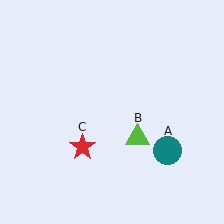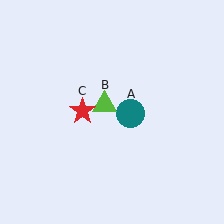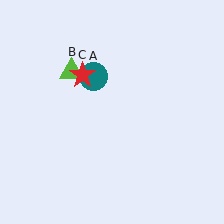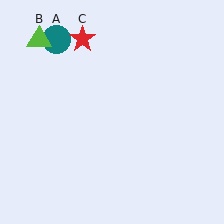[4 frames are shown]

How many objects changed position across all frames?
3 objects changed position: teal circle (object A), lime triangle (object B), red star (object C).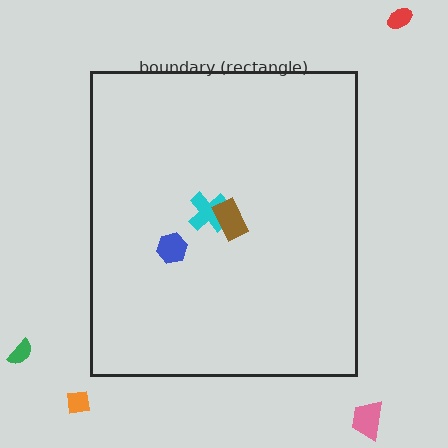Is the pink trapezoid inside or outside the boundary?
Outside.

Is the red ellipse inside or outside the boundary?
Outside.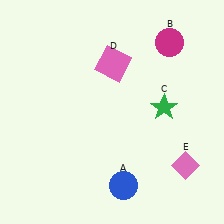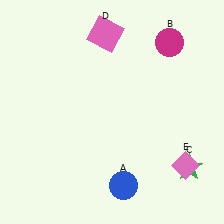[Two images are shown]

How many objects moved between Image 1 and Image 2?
2 objects moved between the two images.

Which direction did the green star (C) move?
The green star (C) moved down.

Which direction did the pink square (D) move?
The pink square (D) moved up.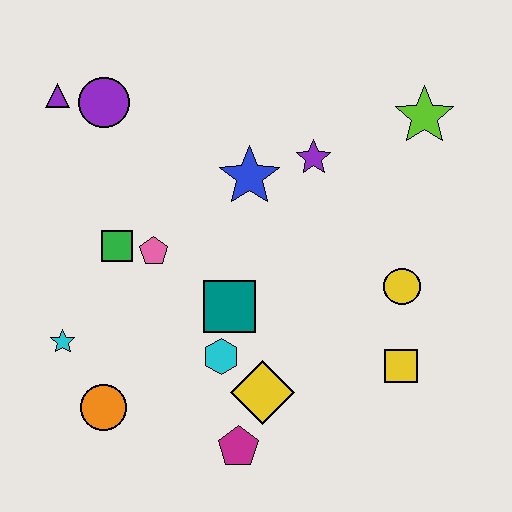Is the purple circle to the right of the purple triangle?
Yes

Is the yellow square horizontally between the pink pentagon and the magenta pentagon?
No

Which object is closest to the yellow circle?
The yellow square is closest to the yellow circle.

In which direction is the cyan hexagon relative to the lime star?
The cyan hexagon is below the lime star.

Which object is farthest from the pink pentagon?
The lime star is farthest from the pink pentagon.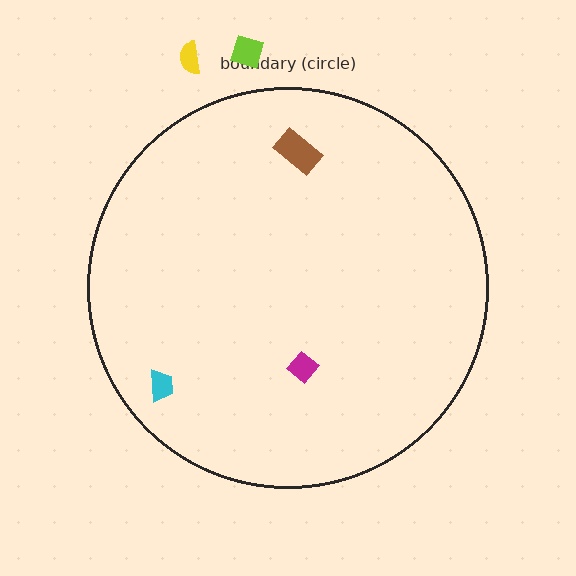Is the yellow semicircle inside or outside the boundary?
Outside.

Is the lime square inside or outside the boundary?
Outside.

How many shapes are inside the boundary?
3 inside, 2 outside.